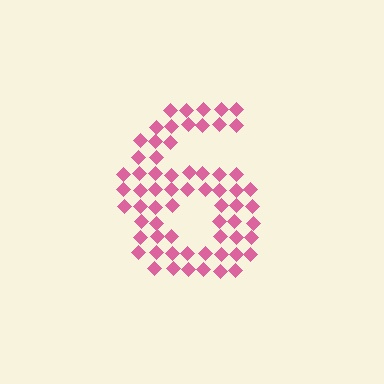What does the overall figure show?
The overall figure shows the digit 6.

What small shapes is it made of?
It is made of small diamonds.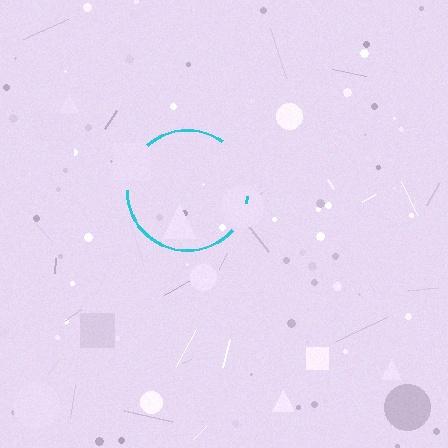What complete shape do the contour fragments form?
The contour fragments form a circle.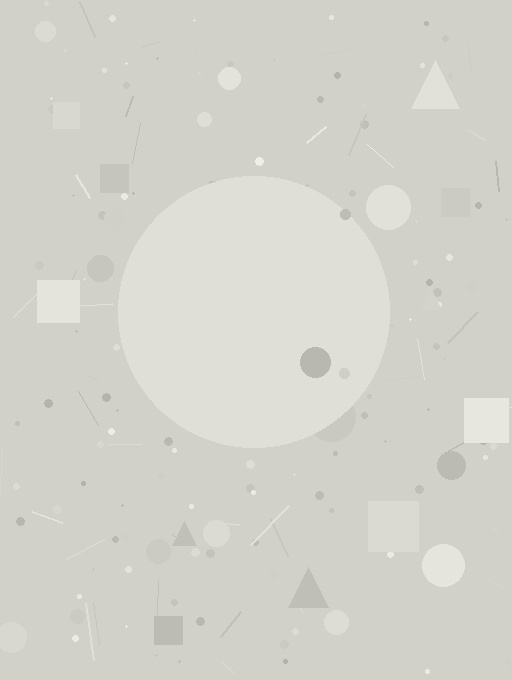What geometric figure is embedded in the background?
A circle is embedded in the background.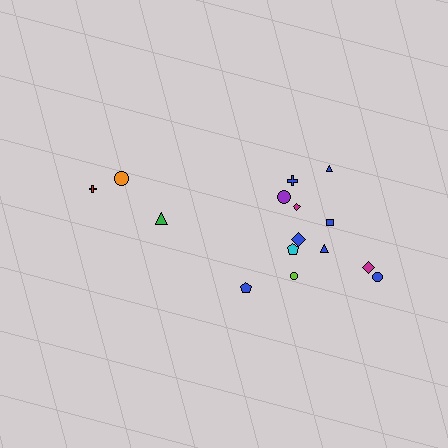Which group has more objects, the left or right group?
The right group.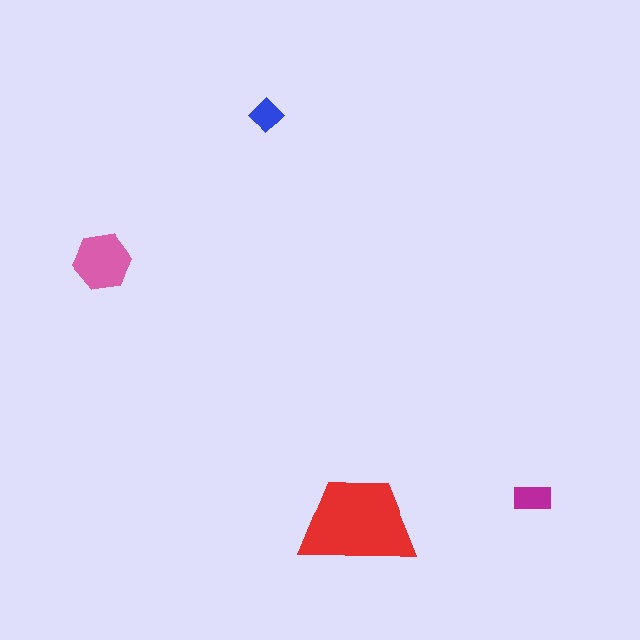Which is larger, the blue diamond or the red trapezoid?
The red trapezoid.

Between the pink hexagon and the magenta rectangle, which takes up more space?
The pink hexagon.